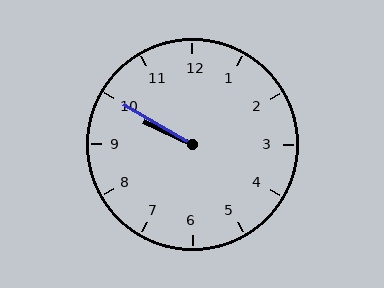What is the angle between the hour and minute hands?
Approximately 5 degrees.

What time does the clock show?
9:50.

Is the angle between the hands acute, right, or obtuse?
It is acute.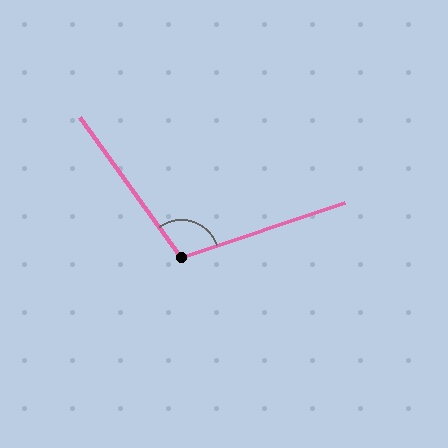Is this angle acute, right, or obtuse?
It is obtuse.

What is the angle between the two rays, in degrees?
Approximately 107 degrees.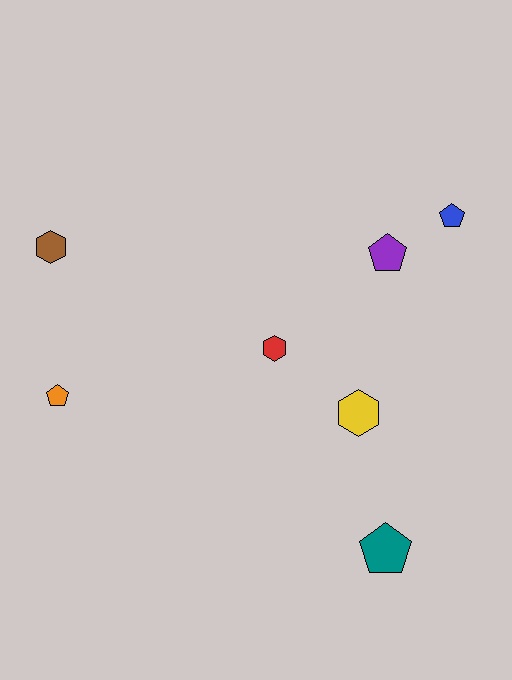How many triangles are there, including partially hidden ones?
There are no triangles.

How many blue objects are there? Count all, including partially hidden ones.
There is 1 blue object.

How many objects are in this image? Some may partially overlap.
There are 7 objects.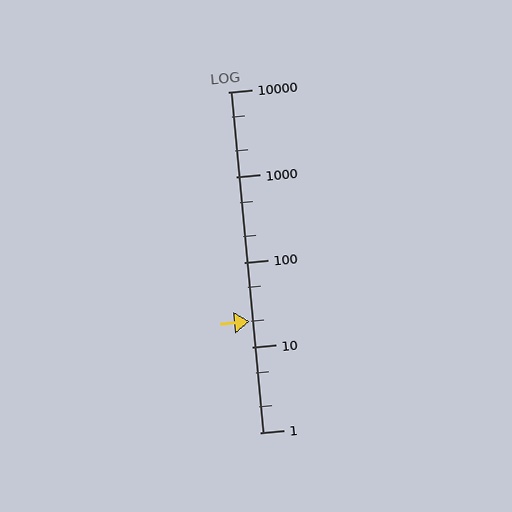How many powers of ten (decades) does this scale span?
The scale spans 4 decades, from 1 to 10000.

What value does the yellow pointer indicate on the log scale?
The pointer indicates approximately 20.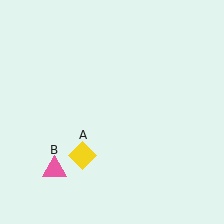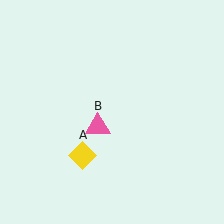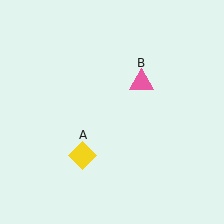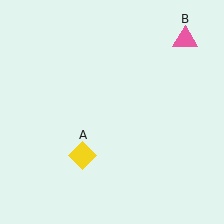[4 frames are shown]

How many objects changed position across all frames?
1 object changed position: pink triangle (object B).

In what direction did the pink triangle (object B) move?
The pink triangle (object B) moved up and to the right.